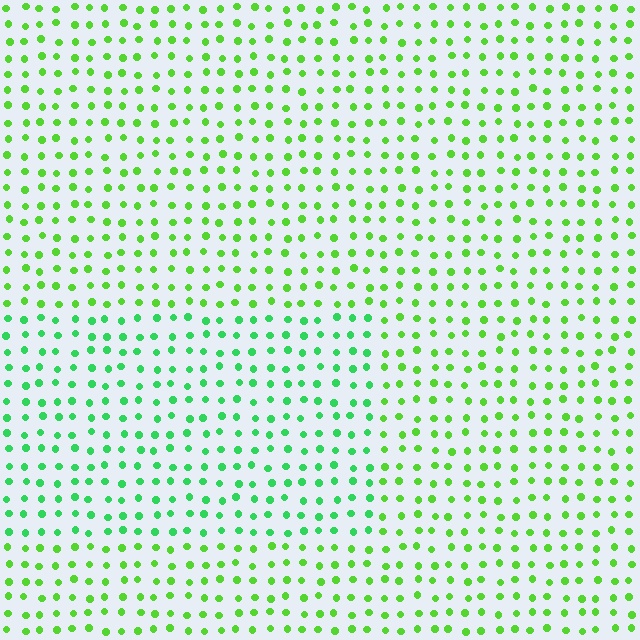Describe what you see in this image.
The image is filled with small lime elements in a uniform arrangement. A rectangle-shaped region is visible where the elements are tinted to a slightly different hue, forming a subtle color boundary.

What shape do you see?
I see a rectangle.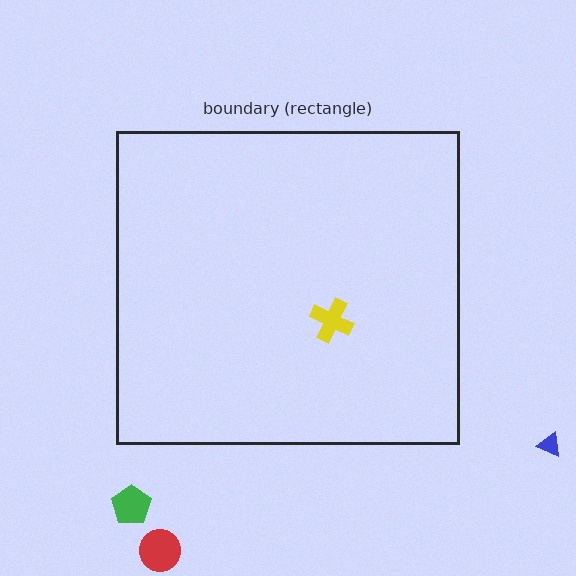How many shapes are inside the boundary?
1 inside, 3 outside.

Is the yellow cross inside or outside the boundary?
Inside.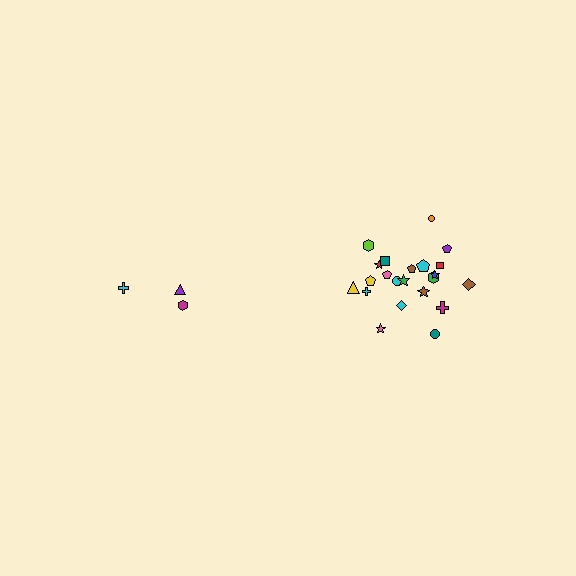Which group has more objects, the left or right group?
The right group.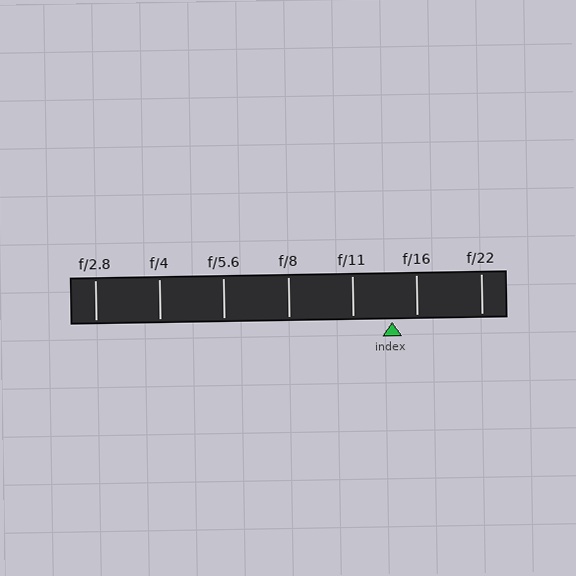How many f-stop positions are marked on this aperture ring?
There are 7 f-stop positions marked.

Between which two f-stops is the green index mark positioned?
The index mark is between f/11 and f/16.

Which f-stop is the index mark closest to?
The index mark is closest to f/16.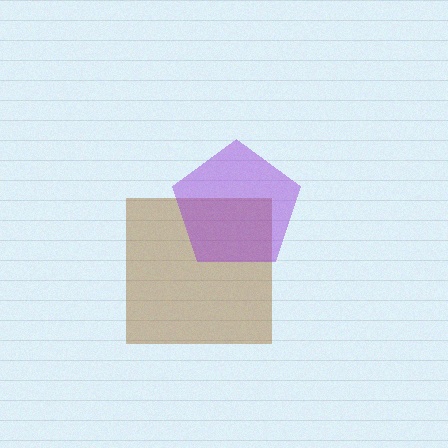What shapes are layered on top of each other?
The layered shapes are: a brown square, a purple pentagon.